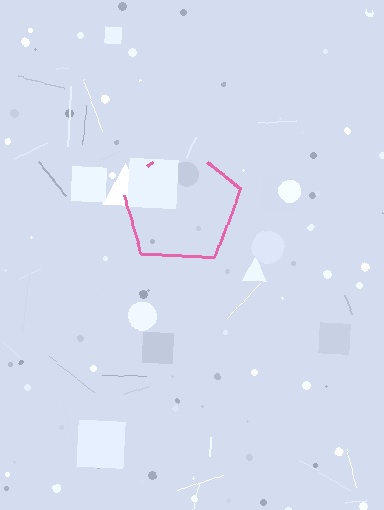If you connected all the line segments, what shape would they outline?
They would outline a pentagon.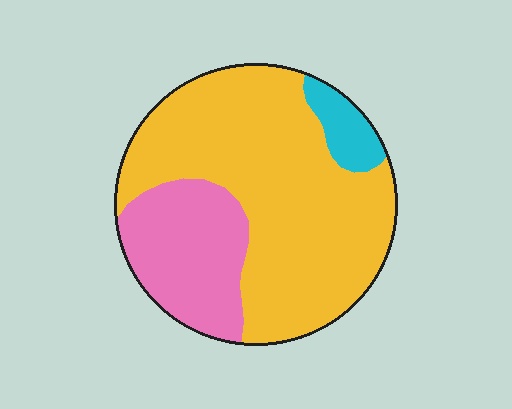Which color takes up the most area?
Yellow, at roughly 70%.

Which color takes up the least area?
Cyan, at roughly 5%.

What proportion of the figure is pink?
Pink takes up between a quarter and a half of the figure.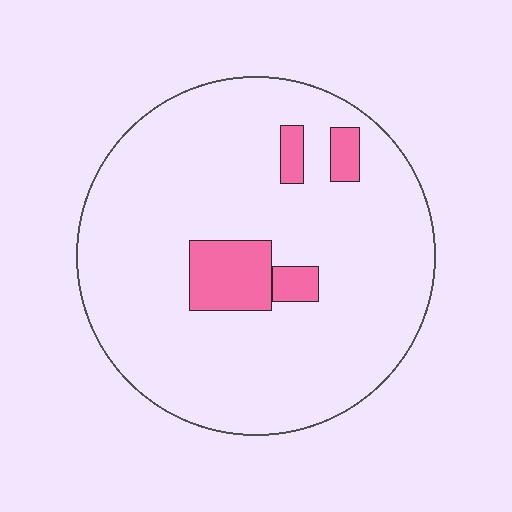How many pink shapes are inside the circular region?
4.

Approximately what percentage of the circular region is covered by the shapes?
Approximately 10%.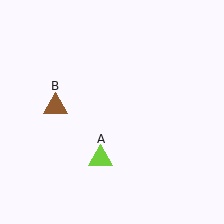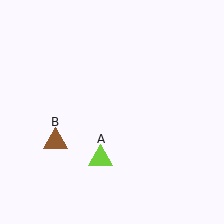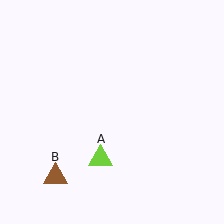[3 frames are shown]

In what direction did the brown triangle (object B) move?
The brown triangle (object B) moved down.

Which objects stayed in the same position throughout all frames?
Lime triangle (object A) remained stationary.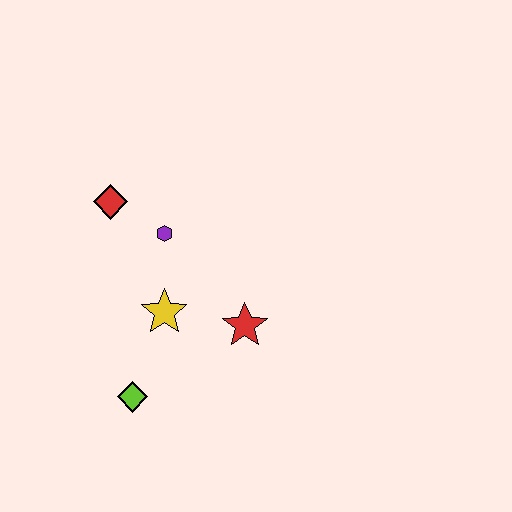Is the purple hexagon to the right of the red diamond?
Yes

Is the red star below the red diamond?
Yes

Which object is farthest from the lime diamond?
The red diamond is farthest from the lime diamond.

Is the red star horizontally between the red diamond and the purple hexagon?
No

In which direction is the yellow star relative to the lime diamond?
The yellow star is above the lime diamond.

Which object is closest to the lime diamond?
The yellow star is closest to the lime diamond.